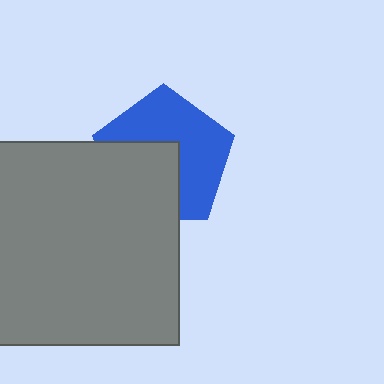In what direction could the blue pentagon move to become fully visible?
The blue pentagon could move toward the upper-right. That would shift it out from behind the gray square entirely.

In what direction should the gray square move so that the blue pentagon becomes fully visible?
The gray square should move toward the lower-left. That is the shortest direction to clear the overlap and leave the blue pentagon fully visible.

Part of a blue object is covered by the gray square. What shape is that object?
It is a pentagon.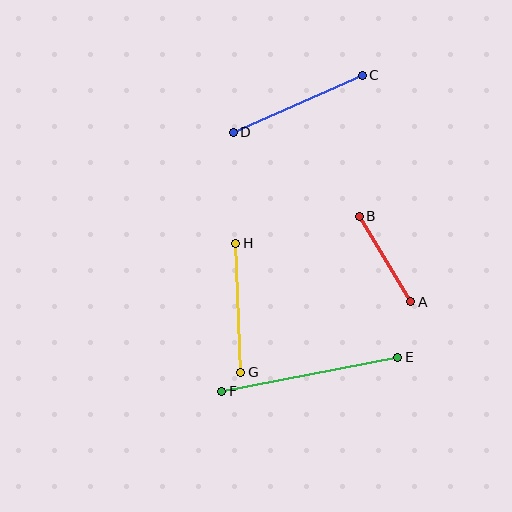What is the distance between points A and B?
The distance is approximately 100 pixels.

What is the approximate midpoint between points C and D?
The midpoint is at approximately (298, 104) pixels.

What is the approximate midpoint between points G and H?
The midpoint is at approximately (238, 308) pixels.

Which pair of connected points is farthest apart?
Points E and F are farthest apart.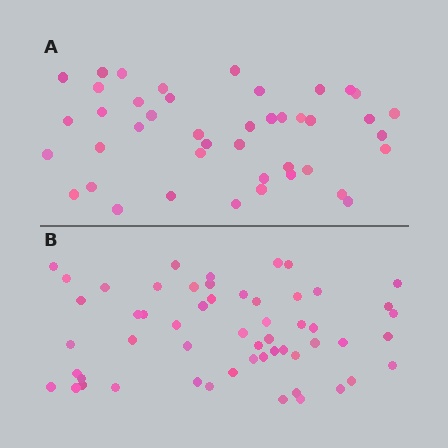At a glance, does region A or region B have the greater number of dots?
Region B (the bottom region) has more dots.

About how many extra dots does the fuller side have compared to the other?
Region B has roughly 12 or so more dots than region A.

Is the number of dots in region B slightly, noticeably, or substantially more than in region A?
Region B has noticeably more, but not dramatically so. The ratio is roughly 1.3 to 1.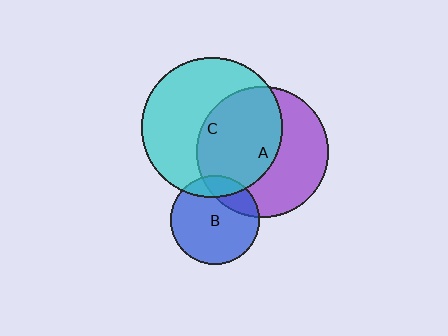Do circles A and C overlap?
Yes.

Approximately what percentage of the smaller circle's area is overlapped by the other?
Approximately 50%.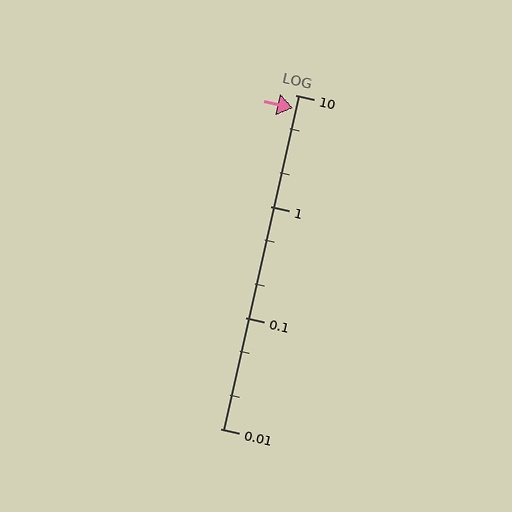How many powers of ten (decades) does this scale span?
The scale spans 3 decades, from 0.01 to 10.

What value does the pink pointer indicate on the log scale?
The pointer indicates approximately 7.6.